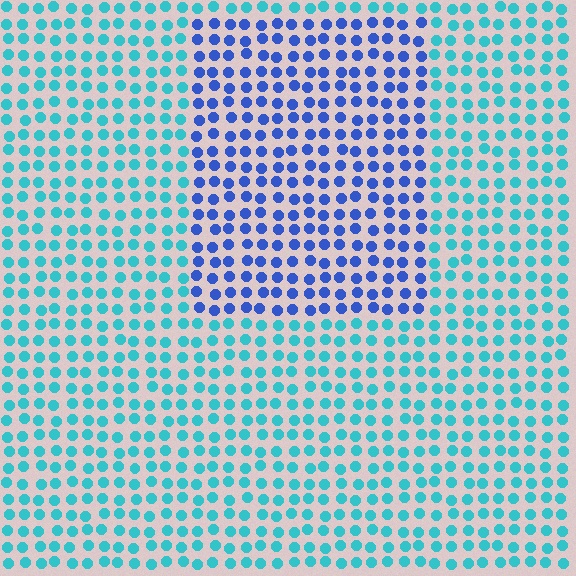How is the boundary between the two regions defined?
The boundary is defined purely by a slight shift in hue (about 44 degrees). Spacing, size, and orientation are identical on both sides.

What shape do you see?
I see a rectangle.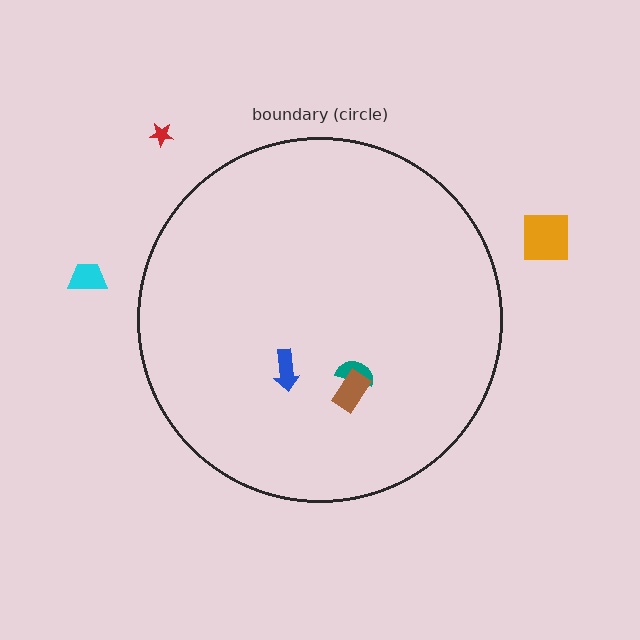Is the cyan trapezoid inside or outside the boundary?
Outside.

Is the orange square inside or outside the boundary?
Outside.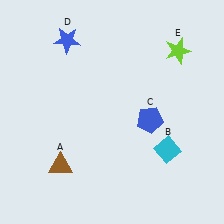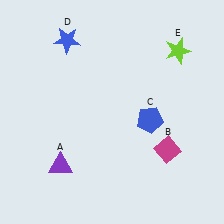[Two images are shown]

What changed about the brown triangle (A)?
In Image 1, A is brown. In Image 2, it changed to purple.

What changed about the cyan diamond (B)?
In Image 1, B is cyan. In Image 2, it changed to magenta.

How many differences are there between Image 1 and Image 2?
There are 2 differences between the two images.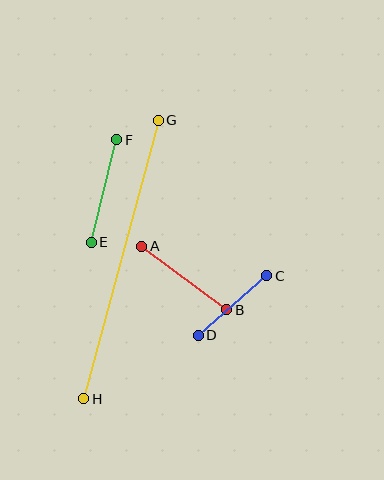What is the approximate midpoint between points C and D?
The midpoint is at approximately (232, 305) pixels.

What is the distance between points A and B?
The distance is approximately 106 pixels.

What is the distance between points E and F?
The distance is approximately 106 pixels.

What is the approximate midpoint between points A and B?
The midpoint is at approximately (184, 278) pixels.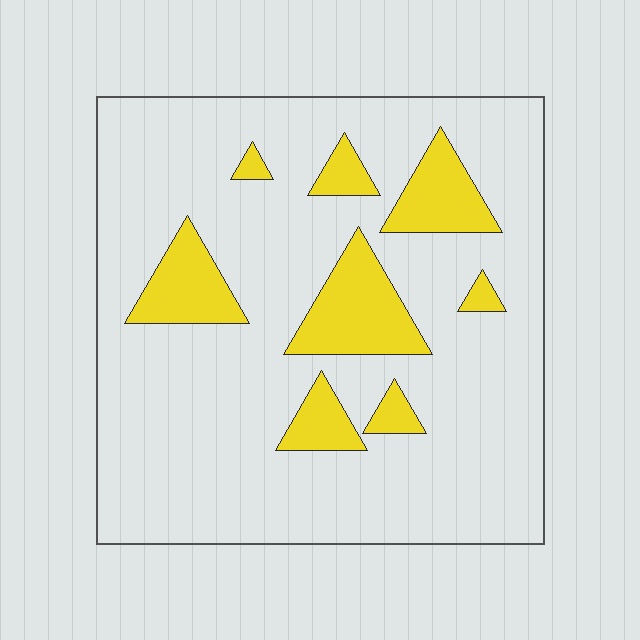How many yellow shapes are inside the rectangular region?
8.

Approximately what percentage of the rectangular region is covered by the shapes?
Approximately 15%.